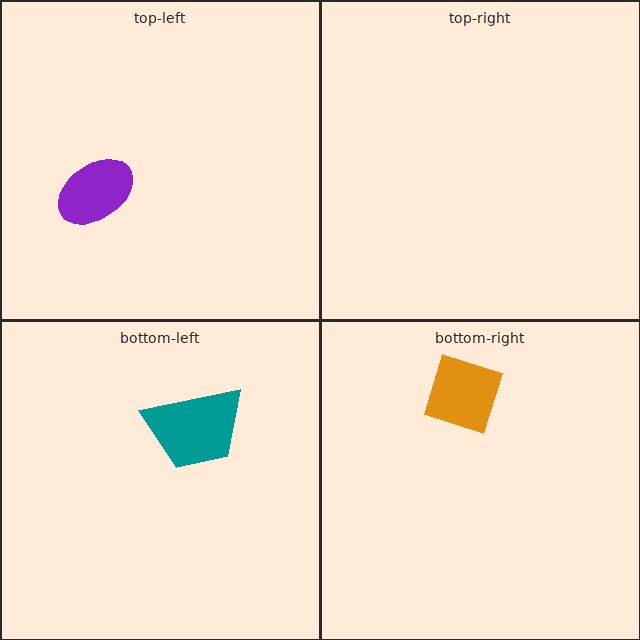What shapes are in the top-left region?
The purple ellipse.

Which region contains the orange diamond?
The bottom-right region.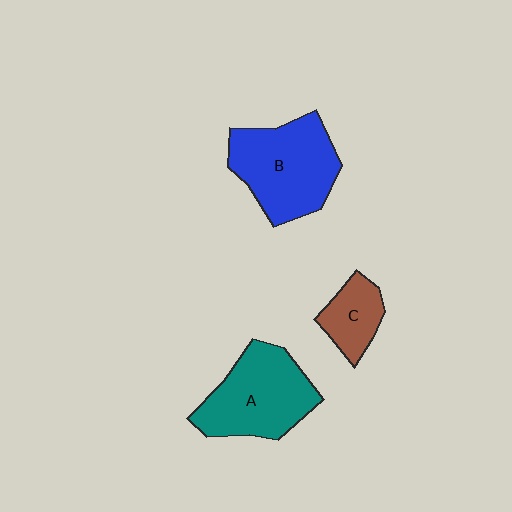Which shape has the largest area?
Shape B (blue).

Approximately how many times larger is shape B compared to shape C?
Approximately 2.3 times.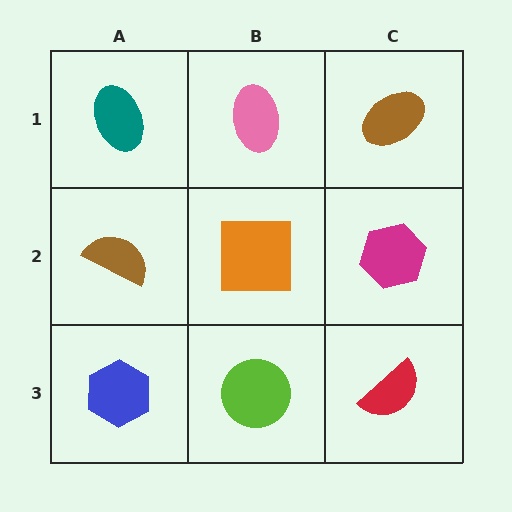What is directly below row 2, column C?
A red semicircle.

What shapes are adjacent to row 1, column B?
An orange square (row 2, column B), a teal ellipse (row 1, column A), a brown ellipse (row 1, column C).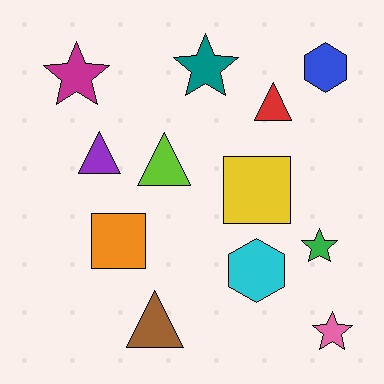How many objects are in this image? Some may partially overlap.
There are 12 objects.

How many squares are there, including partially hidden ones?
There are 2 squares.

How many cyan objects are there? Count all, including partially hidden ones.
There is 1 cyan object.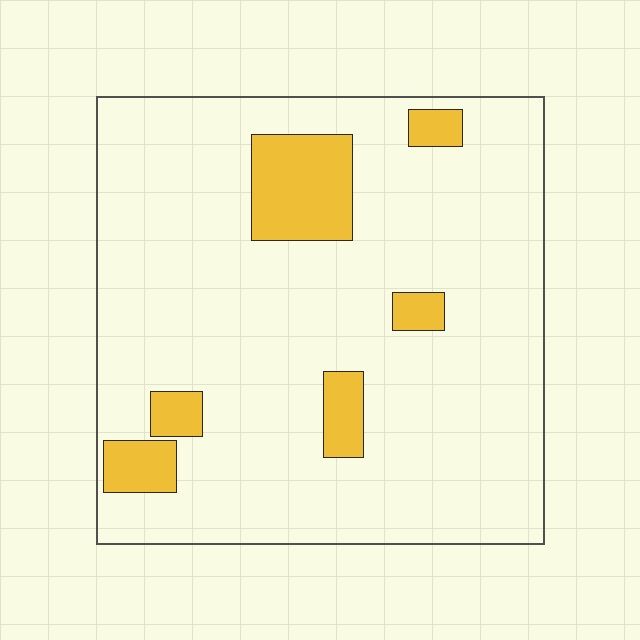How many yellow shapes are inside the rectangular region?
6.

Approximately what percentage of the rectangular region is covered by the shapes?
Approximately 10%.